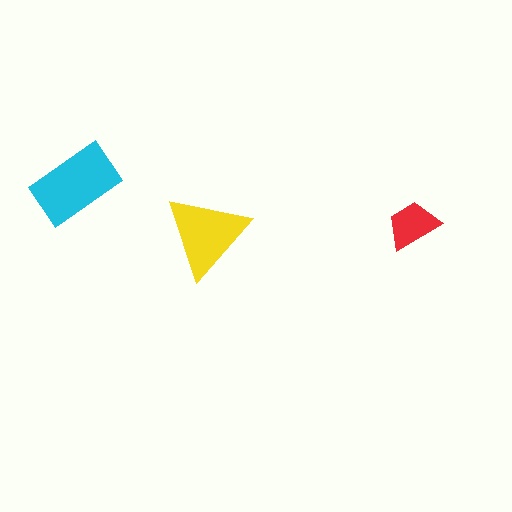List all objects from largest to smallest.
The cyan rectangle, the yellow triangle, the red trapezoid.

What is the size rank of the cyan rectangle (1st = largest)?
1st.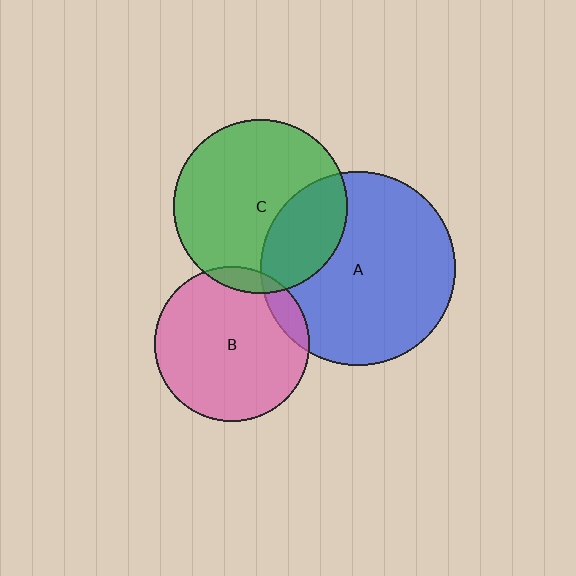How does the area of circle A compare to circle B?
Approximately 1.6 times.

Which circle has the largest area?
Circle A (blue).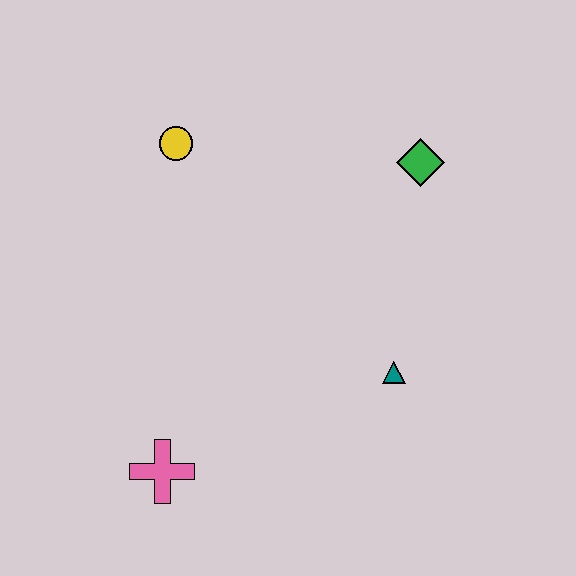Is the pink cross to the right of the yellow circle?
No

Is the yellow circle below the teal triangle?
No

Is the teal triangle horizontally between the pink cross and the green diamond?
Yes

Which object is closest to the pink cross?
The teal triangle is closest to the pink cross.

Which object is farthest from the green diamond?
The pink cross is farthest from the green diamond.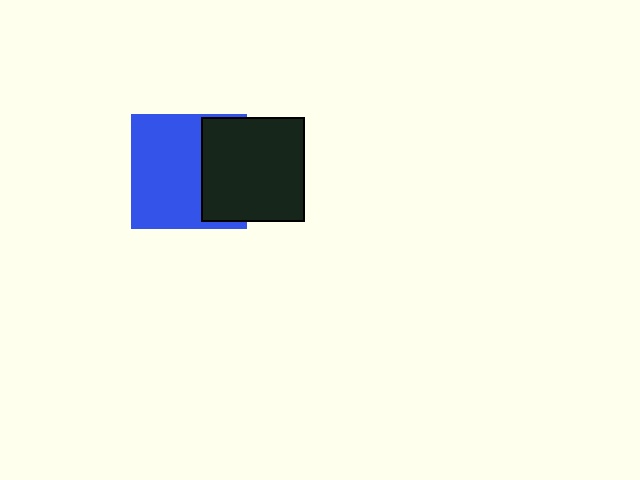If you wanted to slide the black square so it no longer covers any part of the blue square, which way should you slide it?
Slide it right — that is the most direct way to separate the two shapes.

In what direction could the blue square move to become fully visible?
The blue square could move left. That would shift it out from behind the black square entirely.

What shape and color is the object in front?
The object in front is a black square.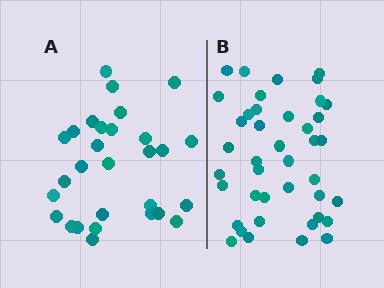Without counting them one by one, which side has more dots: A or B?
Region B (the right region) has more dots.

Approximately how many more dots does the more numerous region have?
Region B has roughly 12 or so more dots than region A.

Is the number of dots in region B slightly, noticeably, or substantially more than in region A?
Region B has noticeably more, but not dramatically so. The ratio is roughly 1.4 to 1.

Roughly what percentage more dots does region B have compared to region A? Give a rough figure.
About 40% more.